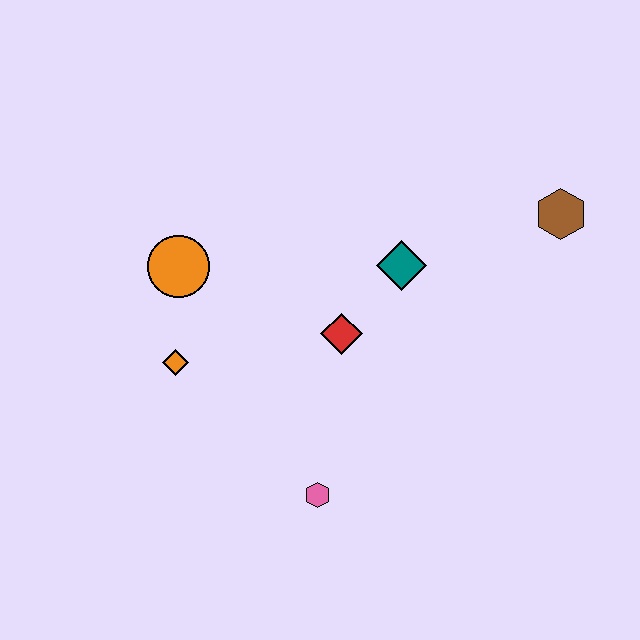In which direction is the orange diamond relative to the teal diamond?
The orange diamond is to the left of the teal diamond.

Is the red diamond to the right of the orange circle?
Yes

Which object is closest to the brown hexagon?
The teal diamond is closest to the brown hexagon.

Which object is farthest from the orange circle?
The brown hexagon is farthest from the orange circle.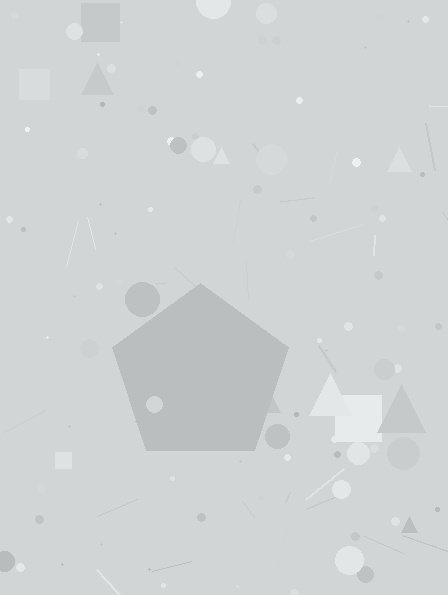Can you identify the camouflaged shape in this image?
The camouflaged shape is a pentagon.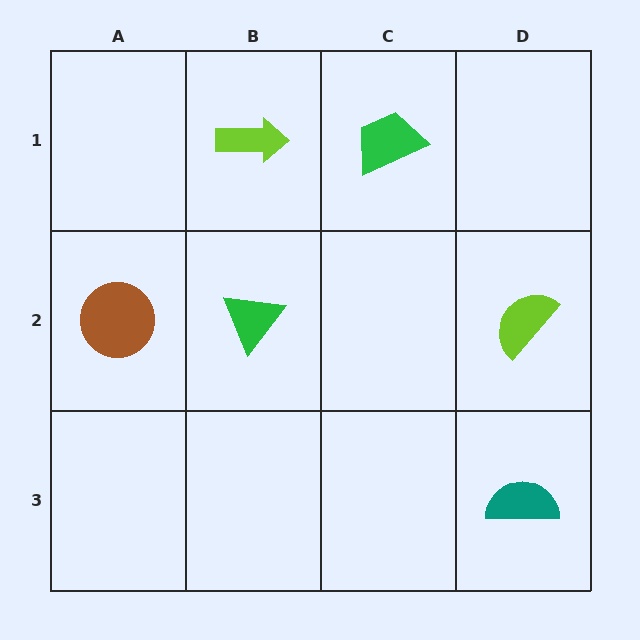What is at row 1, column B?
A lime arrow.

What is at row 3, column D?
A teal semicircle.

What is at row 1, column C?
A green trapezoid.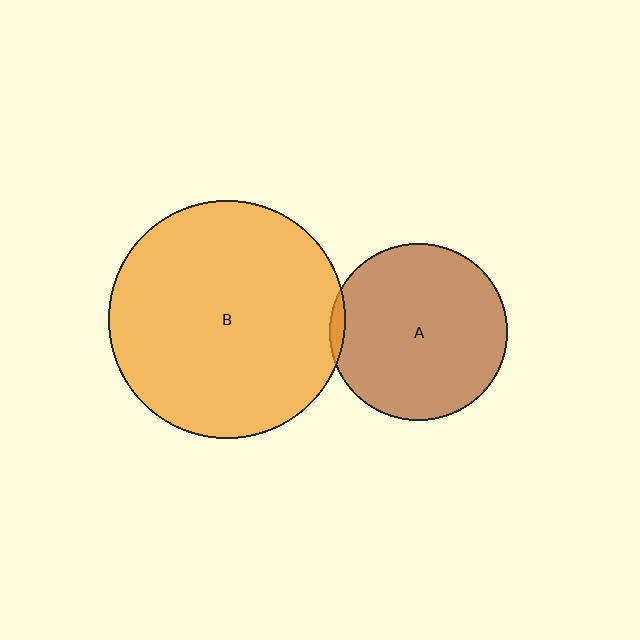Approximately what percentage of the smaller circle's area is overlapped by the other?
Approximately 5%.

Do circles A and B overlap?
Yes.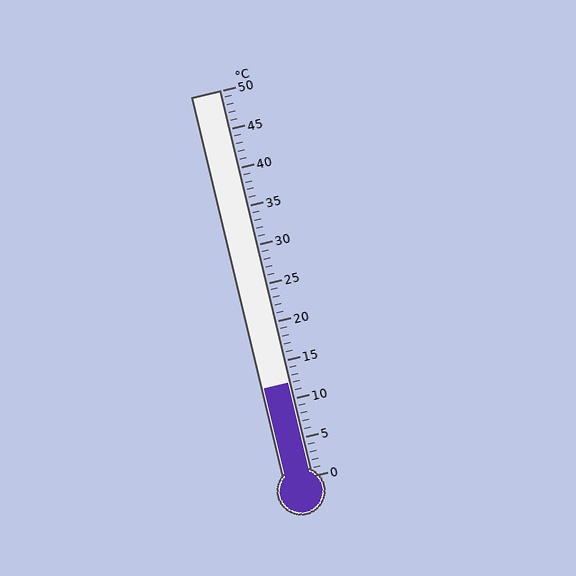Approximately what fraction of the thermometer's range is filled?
The thermometer is filled to approximately 25% of its range.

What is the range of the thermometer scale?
The thermometer scale ranges from 0°C to 50°C.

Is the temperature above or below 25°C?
The temperature is below 25°C.